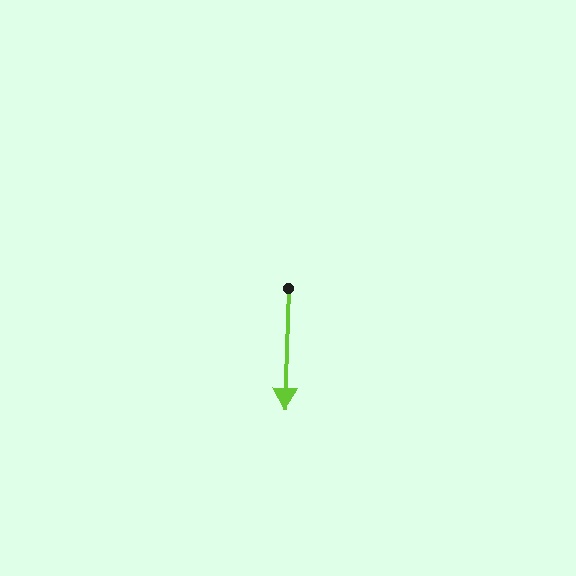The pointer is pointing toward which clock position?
Roughly 6 o'clock.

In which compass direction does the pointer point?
South.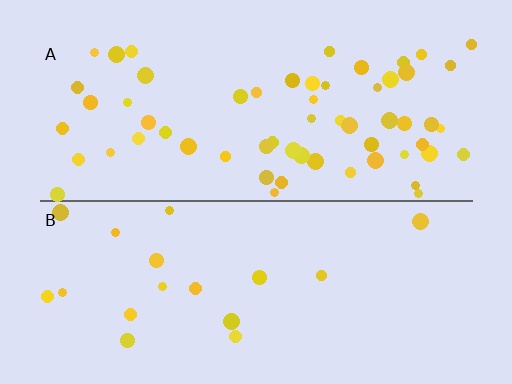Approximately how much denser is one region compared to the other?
Approximately 3.3× — region A over region B.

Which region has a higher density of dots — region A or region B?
A (the top).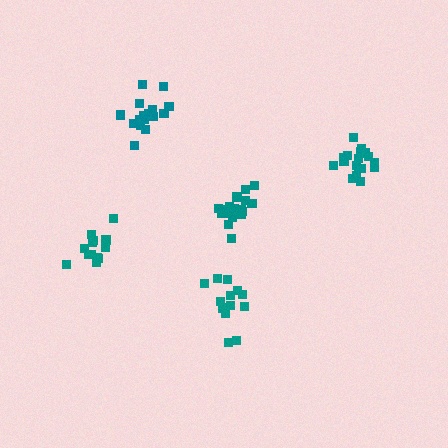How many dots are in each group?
Group 1: 19 dots, Group 2: 14 dots, Group 3: 13 dots, Group 4: 17 dots, Group 5: 17 dots (80 total).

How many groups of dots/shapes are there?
There are 5 groups.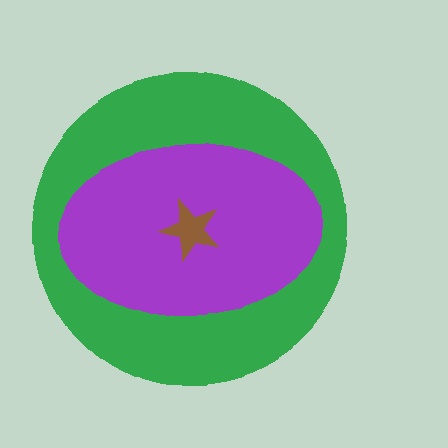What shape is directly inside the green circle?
The purple ellipse.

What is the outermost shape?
The green circle.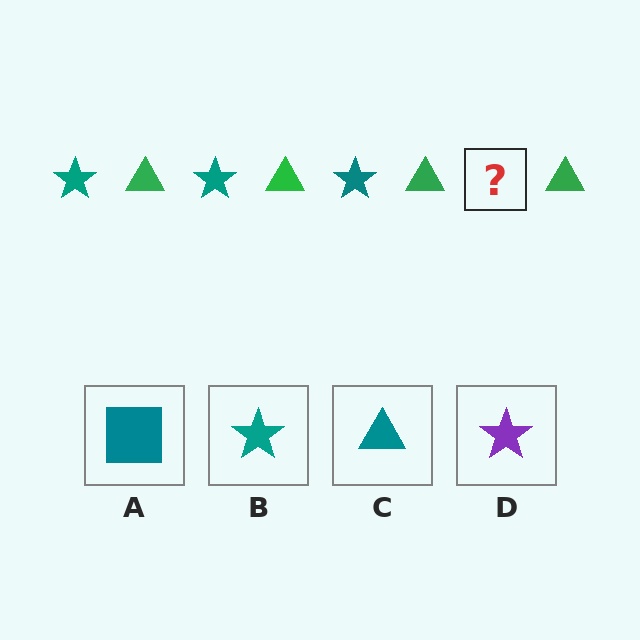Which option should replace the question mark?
Option B.